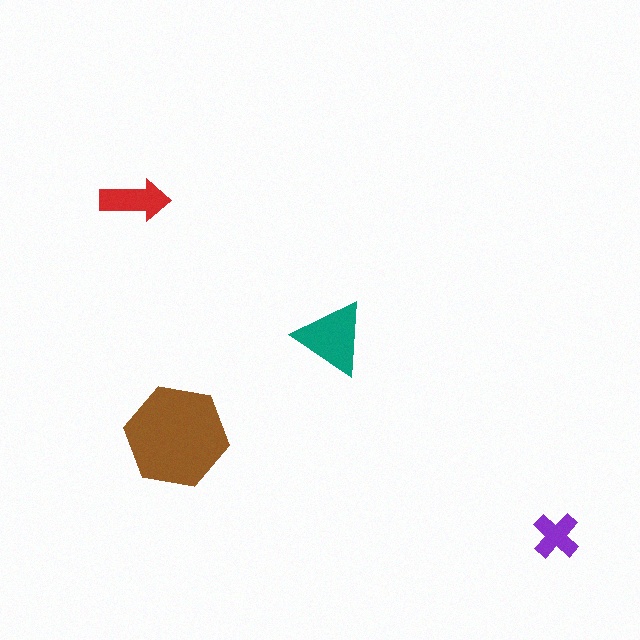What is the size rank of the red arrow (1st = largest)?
3rd.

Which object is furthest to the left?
The red arrow is leftmost.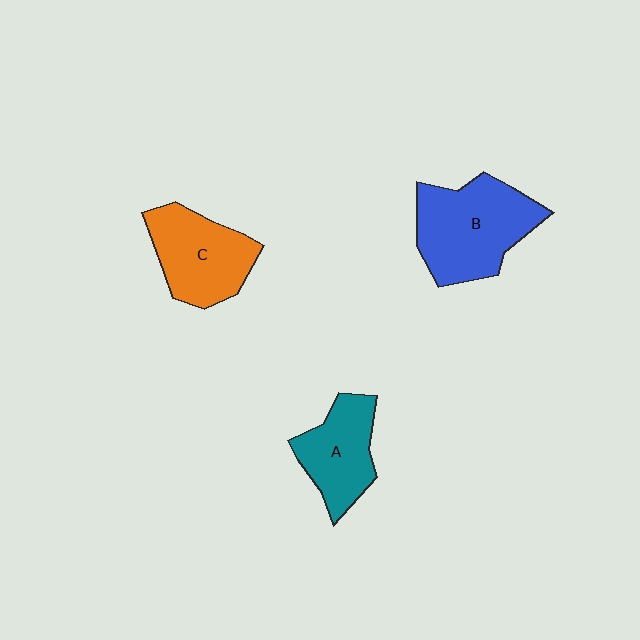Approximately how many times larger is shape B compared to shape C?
Approximately 1.3 times.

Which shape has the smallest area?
Shape A (teal).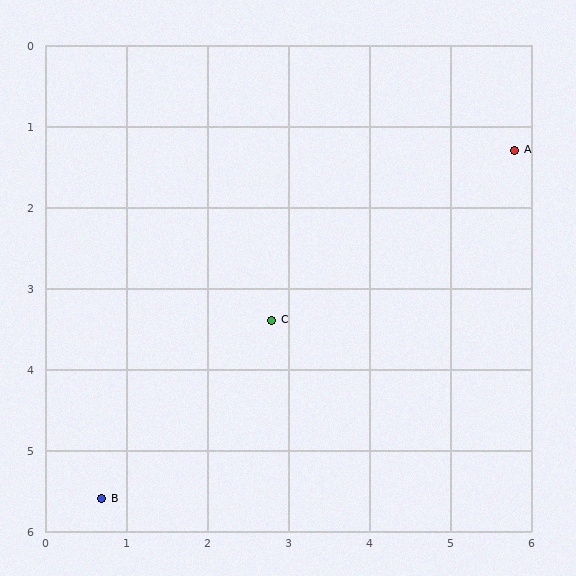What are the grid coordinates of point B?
Point B is at approximately (0.7, 5.6).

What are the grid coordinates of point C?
Point C is at approximately (2.8, 3.4).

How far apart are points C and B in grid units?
Points C and B are about 3.0 grid units apart.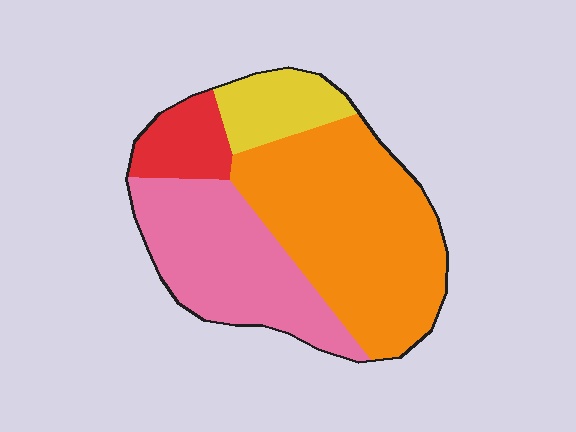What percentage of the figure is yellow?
Yellow takes up about one eighth (1/8) of the figure.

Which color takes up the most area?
Orange, at roughly 45%.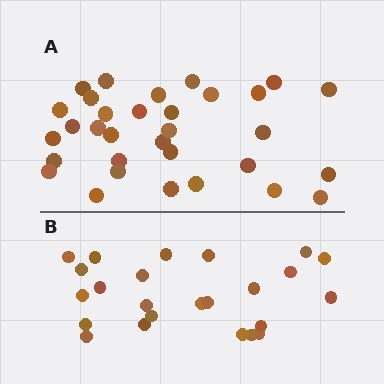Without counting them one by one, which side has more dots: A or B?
Region A (the top region) has more dots.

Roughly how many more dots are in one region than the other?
Region A has roughly 8 or so more dots than region B.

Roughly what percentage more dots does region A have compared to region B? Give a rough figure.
About 35% more.